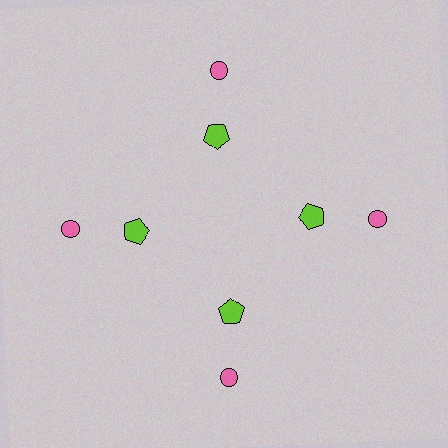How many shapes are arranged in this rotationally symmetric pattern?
There are 8 shapes, arranged in 4 groups of 2.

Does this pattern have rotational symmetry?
Yes, this pattern has 4-fold rotational symmetry. It looks the same after rotating 90 degrees around the center.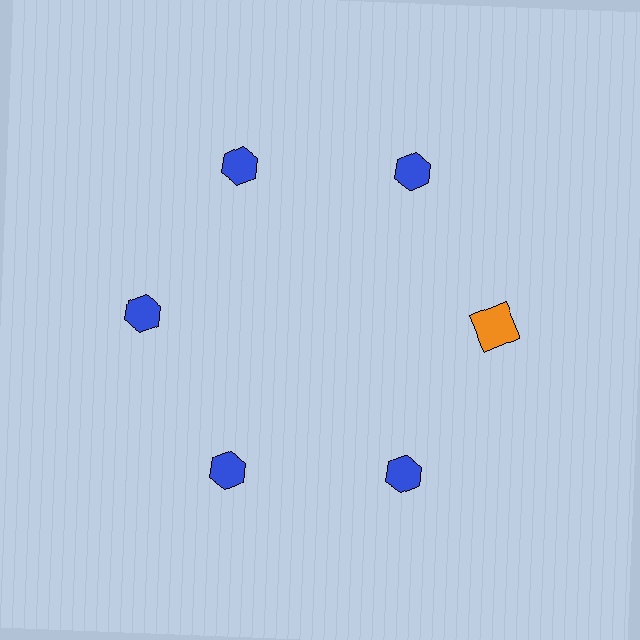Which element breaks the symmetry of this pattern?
The orange square at roughly the 3 o'clock position breaks the symmetry. All other shapes are blue hexagons.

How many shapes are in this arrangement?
There are 6 shapes arranged in a ring pattern.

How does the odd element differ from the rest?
It differs in both color (orange instead of blue) and shape (square instead of hexagon).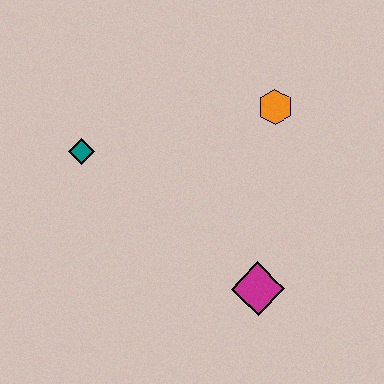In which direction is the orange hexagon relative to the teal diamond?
The orange hexagon is to the right of the teal diamond.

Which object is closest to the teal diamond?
The orange hexagon is closest to the teal diamond.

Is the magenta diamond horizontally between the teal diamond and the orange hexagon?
Yes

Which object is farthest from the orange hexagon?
The teal diamond is farthest from the orange hexagon.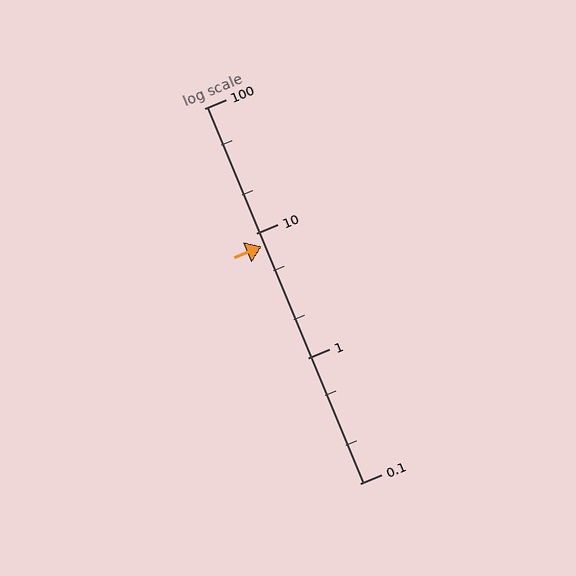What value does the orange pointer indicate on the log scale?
The pointer indicates approximately 7.8.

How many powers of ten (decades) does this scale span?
The scale spans 3 decades, from 0.1 to 100.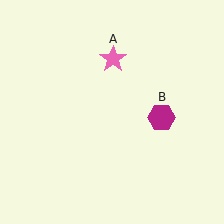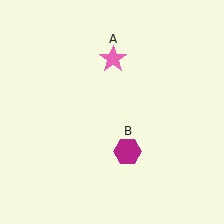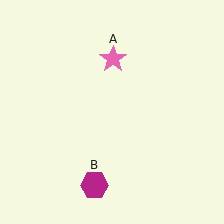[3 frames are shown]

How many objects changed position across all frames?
1 object changed position: magenta hexagon (object B).